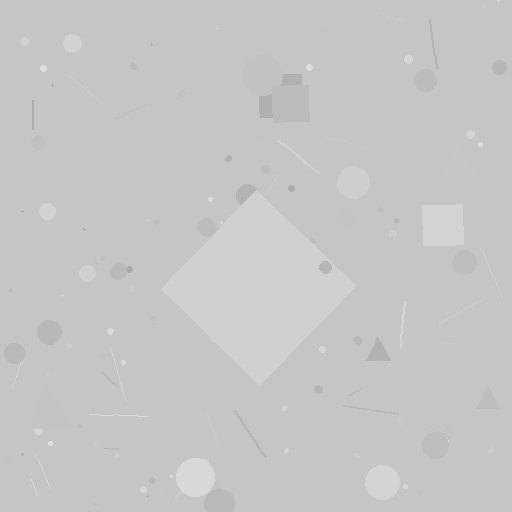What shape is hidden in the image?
A diamond is hidden in the image.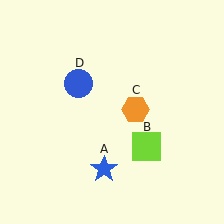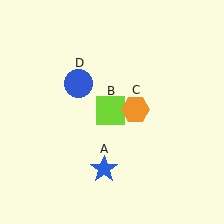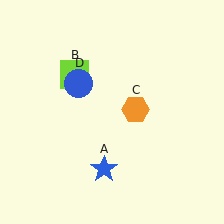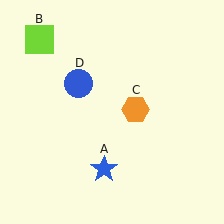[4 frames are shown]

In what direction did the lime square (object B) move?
The lime square (object B) moved up and to the left.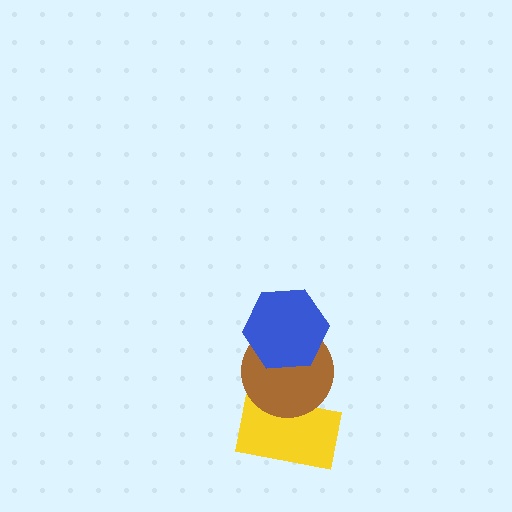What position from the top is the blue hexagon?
The blue hexagon is 1st from the top.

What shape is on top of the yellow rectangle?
The brown circle is on top of the yellow rectangle.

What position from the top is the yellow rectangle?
The yellow rectangle is 3rd from the top.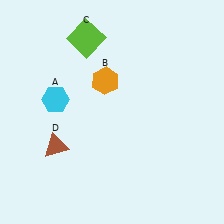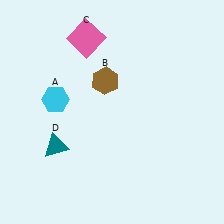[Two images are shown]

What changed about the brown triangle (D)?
In Image 1, D is brown. In Image 2, it changed to teal.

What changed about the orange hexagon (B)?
In Image 1, B is orange. In Image 2, it changed to brown.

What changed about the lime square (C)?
In Image 1, C is lime. In Image 2, it changed to pink.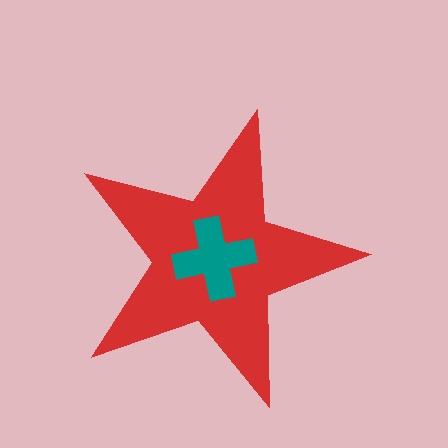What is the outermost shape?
The red star.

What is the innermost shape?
The teal cross.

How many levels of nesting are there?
2.